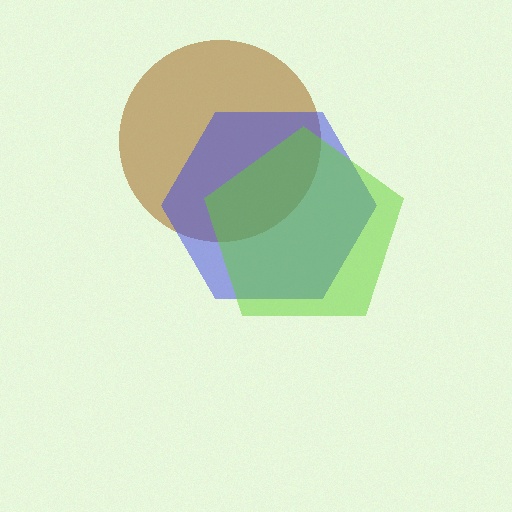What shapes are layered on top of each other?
The layered shapes are: a brown circle, a blue hexagon, a lime pentagon.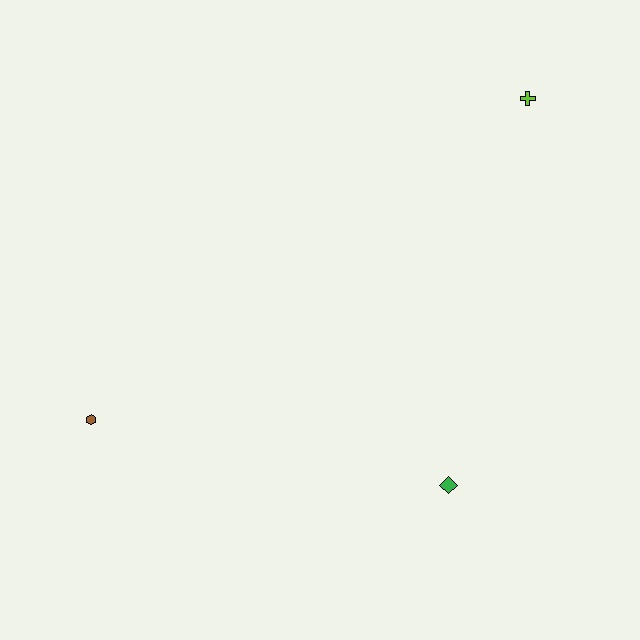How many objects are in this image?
There are 3 objects.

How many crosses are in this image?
There is 1 cross.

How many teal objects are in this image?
There are no teal objects.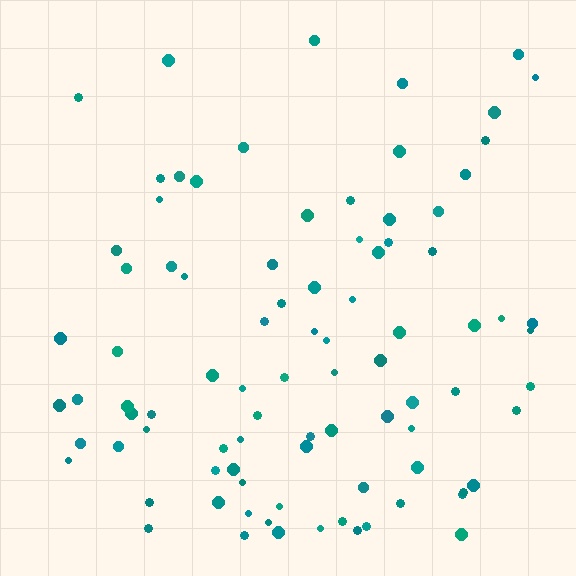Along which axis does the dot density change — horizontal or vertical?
Vertical.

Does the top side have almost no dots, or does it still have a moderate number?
Still a moderate number, just noticeably fewer than the bottom.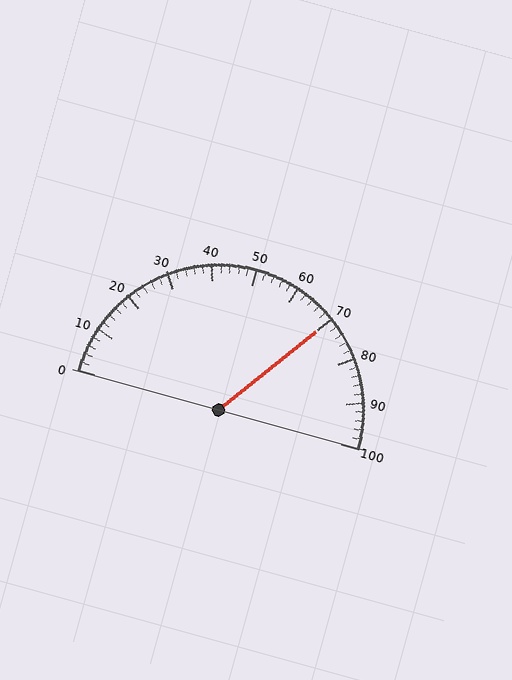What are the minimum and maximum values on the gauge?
The gauge ranges from 0 to 100.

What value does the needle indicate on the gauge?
The needle indicates approximately 70.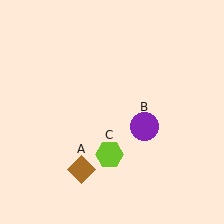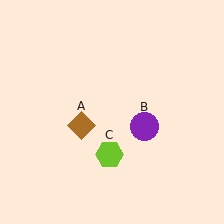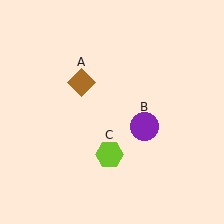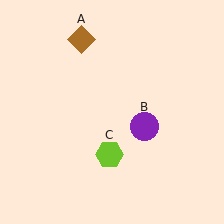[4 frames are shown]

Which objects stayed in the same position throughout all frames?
Purple circle (object B) and lime hexagon (object C) remained stationary.